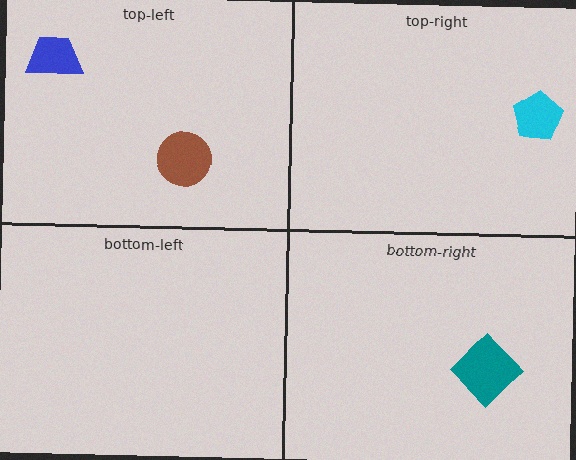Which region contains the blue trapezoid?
The top-left region.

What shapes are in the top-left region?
The brown circle, the blue trapezoid.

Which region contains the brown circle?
The top-left region.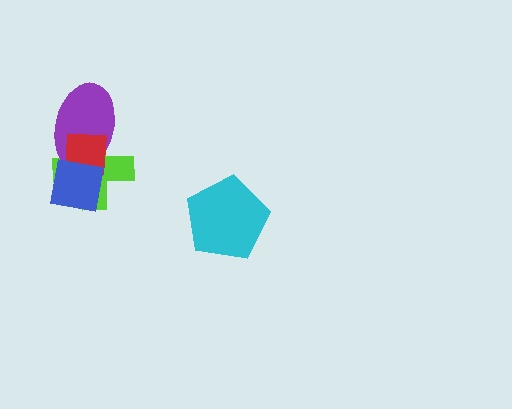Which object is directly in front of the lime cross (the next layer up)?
The purple ellipse is directly in front of the lime cross.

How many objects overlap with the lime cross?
3 objects overlap with the lime cross.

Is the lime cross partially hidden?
Yes, it is partially covered by another shape.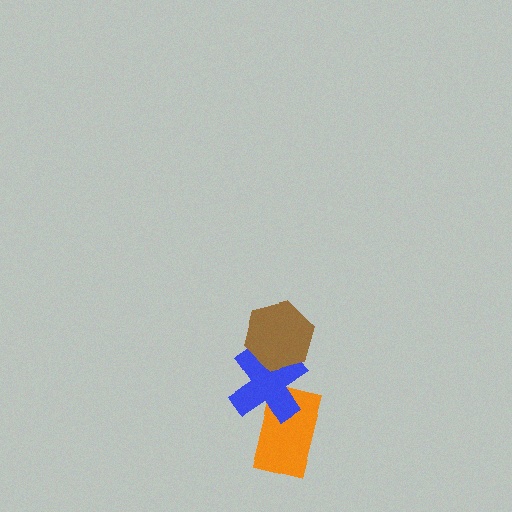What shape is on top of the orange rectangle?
The blue cross is on top of the orange rectangle.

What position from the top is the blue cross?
The blue cross is 2nd from the top.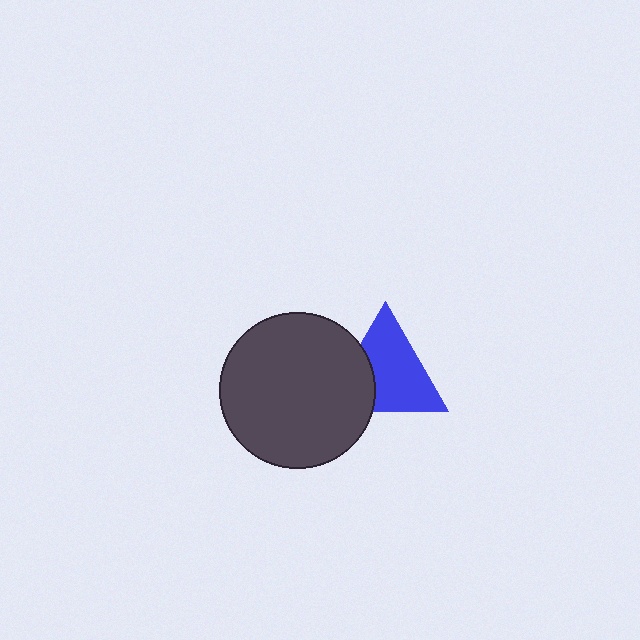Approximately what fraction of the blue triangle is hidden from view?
Roughly 30% of the blue triangle is hidden behind the dark gray circle.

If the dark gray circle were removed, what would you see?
You would see the complete blue triangle.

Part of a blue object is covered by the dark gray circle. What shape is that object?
It is a triangle.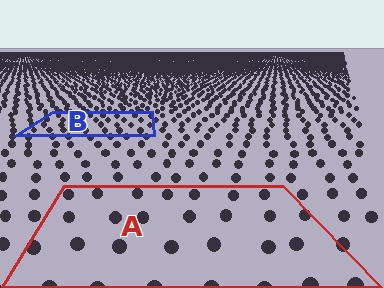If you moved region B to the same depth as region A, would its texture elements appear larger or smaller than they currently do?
They would appear larger. At a closer depth, the same texture elements are projected at a bigger on-screen size.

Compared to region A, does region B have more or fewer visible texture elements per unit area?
Region B has more texture elements per unit area — they are packed more densely because it is farther away.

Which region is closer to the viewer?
Region A is closer. The texture elements there are larger and more spread out.